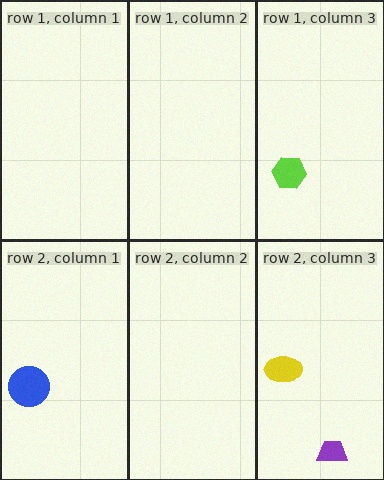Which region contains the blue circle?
The row 2, column 1 region.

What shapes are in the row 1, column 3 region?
The lime hexagon.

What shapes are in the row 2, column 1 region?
The blue circle.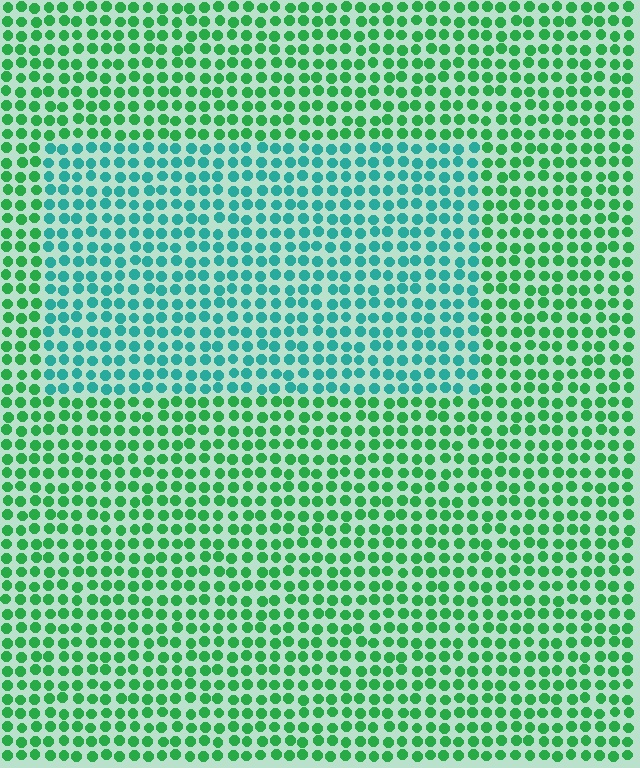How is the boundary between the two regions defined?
The boundary is defined purely by a slight shift in hue (about 39 degrees). Spacing, size, and orientation are identical on both sides.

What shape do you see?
I see a rectangle.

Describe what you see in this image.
The image is filled with small green elements in a uniform arrangement. A rectangle-shaped region is visible where the elements are tinted to a slightly different hue, forming a subtle color boundary.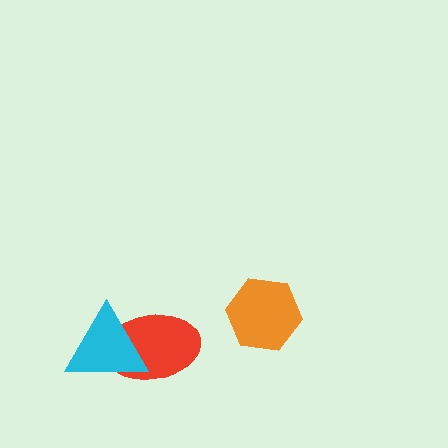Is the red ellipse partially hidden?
Yes, it is partially covered by another shape.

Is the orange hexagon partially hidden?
No, no other shape covers it.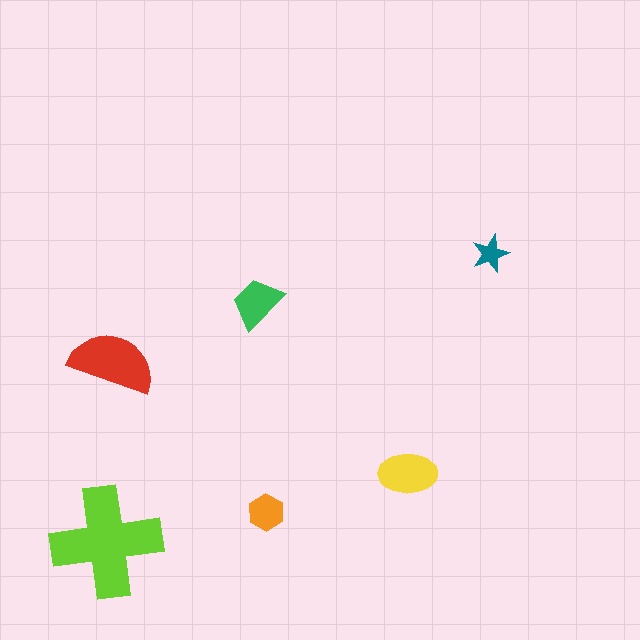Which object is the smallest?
The teal star.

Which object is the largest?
The lime cross.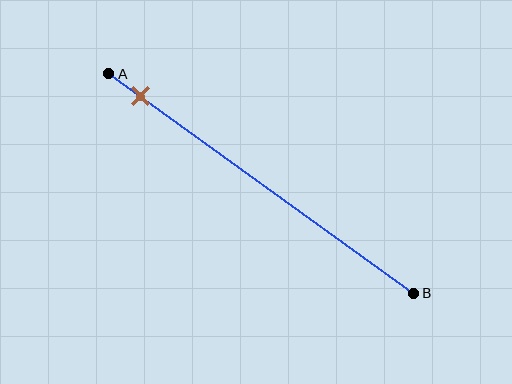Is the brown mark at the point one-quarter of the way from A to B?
No, the mark is at about 10% from A, not at the 25% one-quarter point.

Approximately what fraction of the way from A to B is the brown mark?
The brown mark is approximately 10% of the way from A to B.